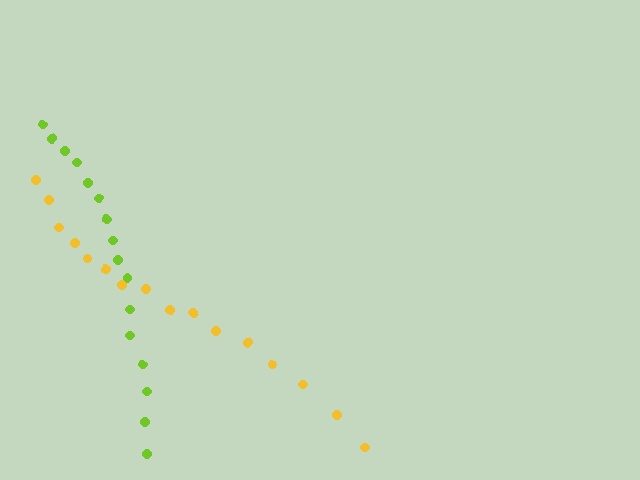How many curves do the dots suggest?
There are 2 distinct paths.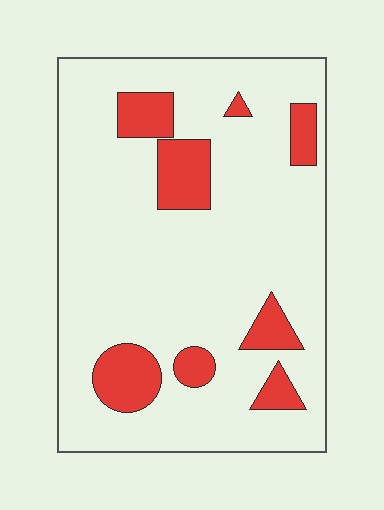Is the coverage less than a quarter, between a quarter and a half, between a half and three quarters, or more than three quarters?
Less than a quarter.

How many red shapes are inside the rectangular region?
8.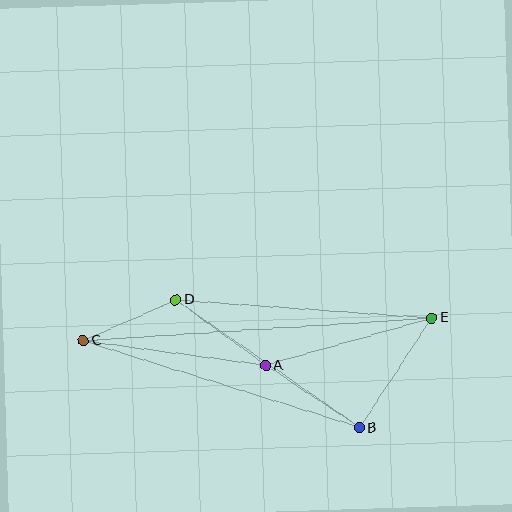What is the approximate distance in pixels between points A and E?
The distance between A and E is approximately 173 pixels.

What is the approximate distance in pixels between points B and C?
The distance between B and C is approximately 290 pixels.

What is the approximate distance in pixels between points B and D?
The distance between B and D is approximately 224 pixels.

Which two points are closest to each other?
Points C and D are closest to each other.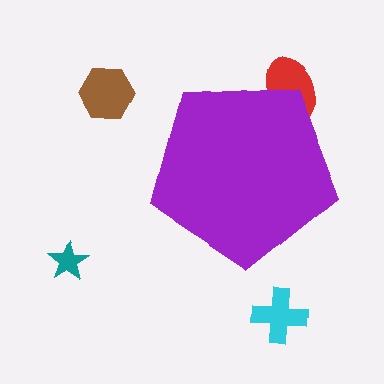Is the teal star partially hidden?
No, the teal star is fully visible.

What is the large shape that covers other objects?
A purple pentagon.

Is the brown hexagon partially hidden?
No, the brown hexagon is fully visible.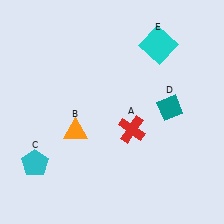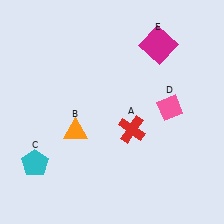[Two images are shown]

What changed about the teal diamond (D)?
In Image 1, D is teal. In Image 2, it changed to pink.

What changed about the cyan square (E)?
In Image 1, E is cyan. In Image 2, it changed to magenta.